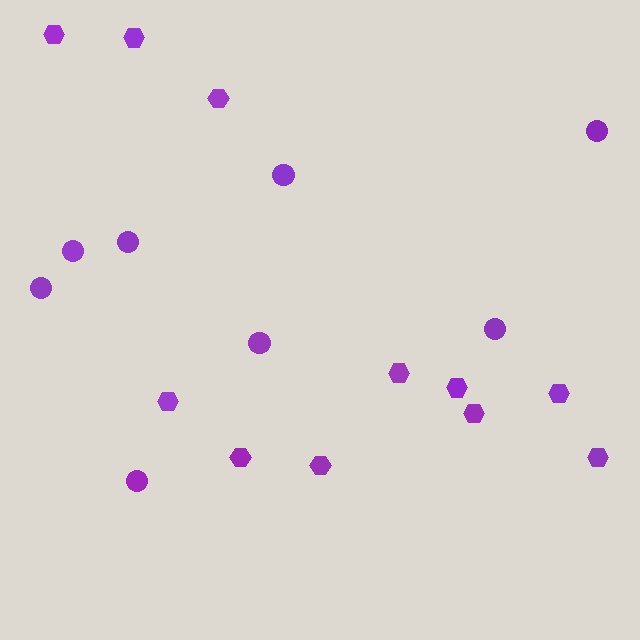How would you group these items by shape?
There are 2 groups: one group of circles (8) and one group of hexagons (11).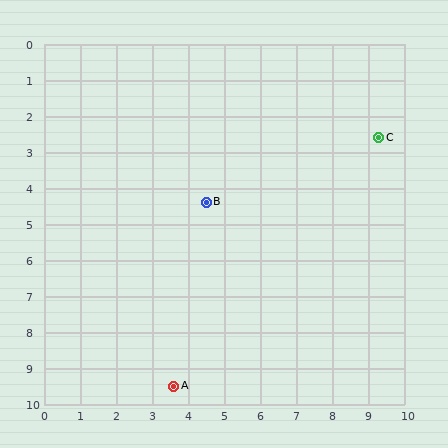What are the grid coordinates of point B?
Point B is at approximately (4.5, 4.4).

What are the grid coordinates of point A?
Point A is at approximately (3.6, 9.5).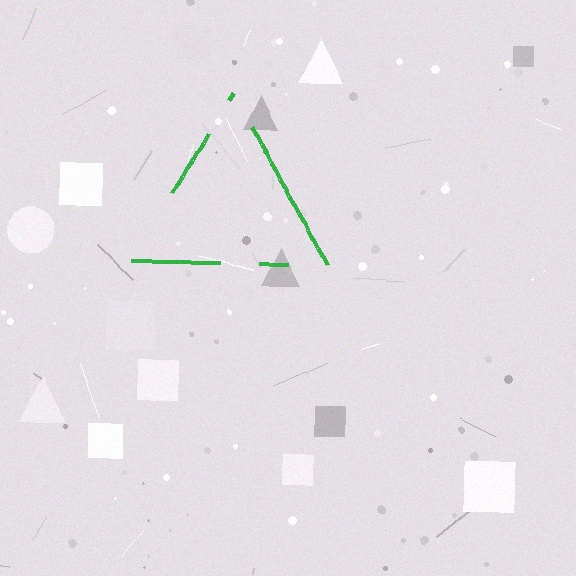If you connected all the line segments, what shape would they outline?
They would outline a triangle.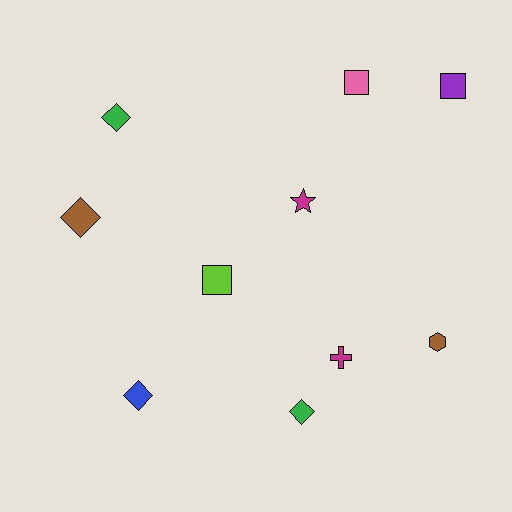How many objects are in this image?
There are 10 objects.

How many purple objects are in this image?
There is 1 purple object.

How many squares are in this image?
There are 3 squares.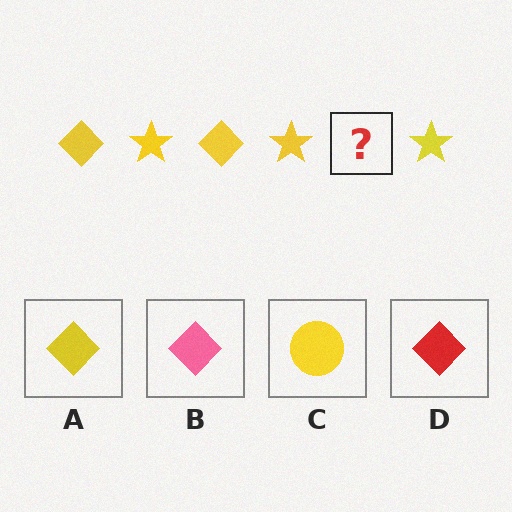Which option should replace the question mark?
Option A.